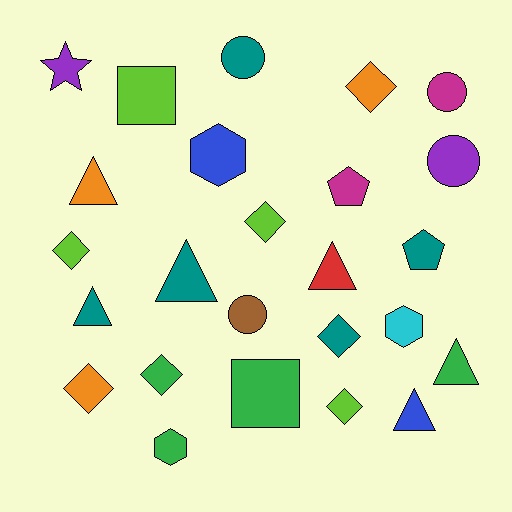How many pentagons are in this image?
There are 2 pentagons.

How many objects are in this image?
There are 25 objects.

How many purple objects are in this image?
There are 2 purple objects.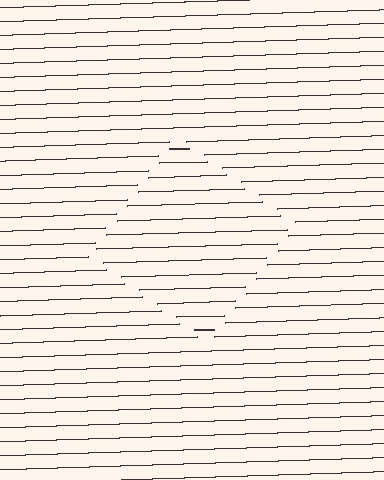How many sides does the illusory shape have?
4 sides — the line-ends trace a square.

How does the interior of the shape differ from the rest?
The interior of the shape contains the same grating, shifted by half a period — the contour is defined by the phase discontinuity where line-ends from the inner and outer gratings abut.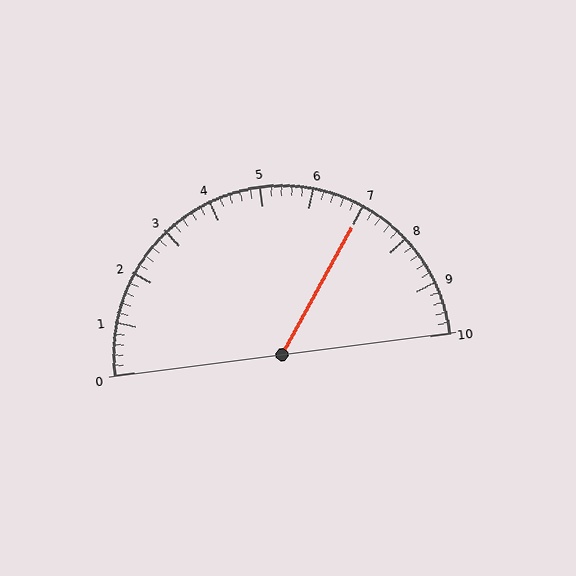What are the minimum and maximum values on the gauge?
The gauge ranges from 0 to 10.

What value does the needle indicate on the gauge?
The needle indicates approximately 7.0.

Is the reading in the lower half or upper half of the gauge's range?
The reading is in the upper half of the range (0 to 10).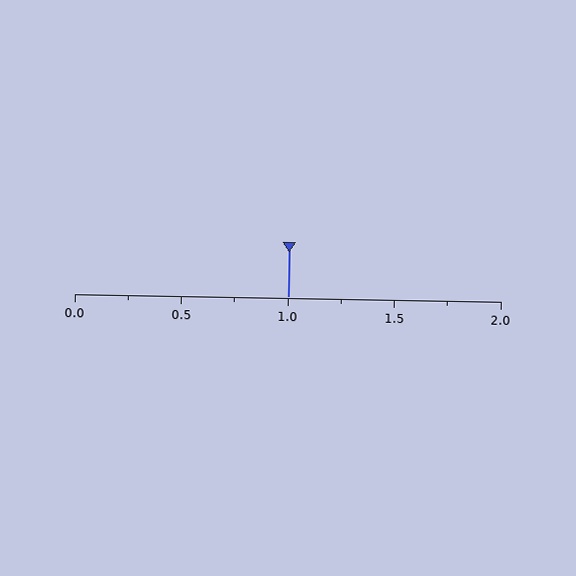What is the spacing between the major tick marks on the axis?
The major ticks are spaced 0.5 apart.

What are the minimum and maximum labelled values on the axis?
The axis runs from 0.0 to 2.0.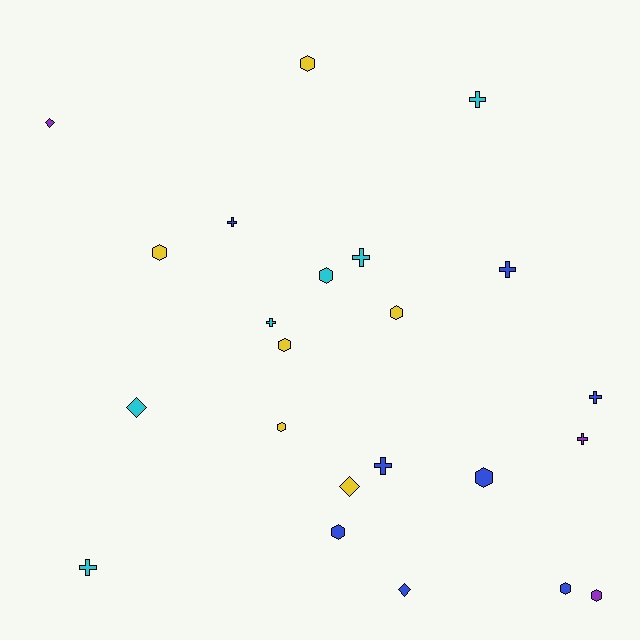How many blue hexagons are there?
There are 3 blue hexagons.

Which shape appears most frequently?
Hexagon, with 10 objects.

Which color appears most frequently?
Blue, with 8 objects.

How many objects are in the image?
There are 23 objects.